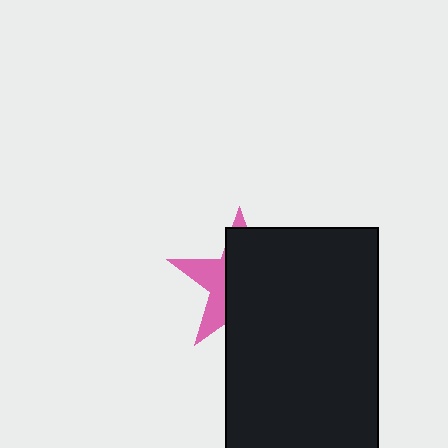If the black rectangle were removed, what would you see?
You would see the complete pink star.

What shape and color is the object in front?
The object in front is a black rectangle.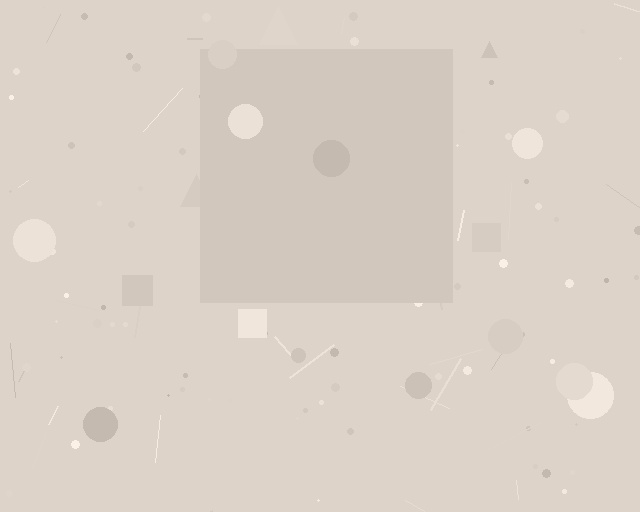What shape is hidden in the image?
A square is hidden in the image.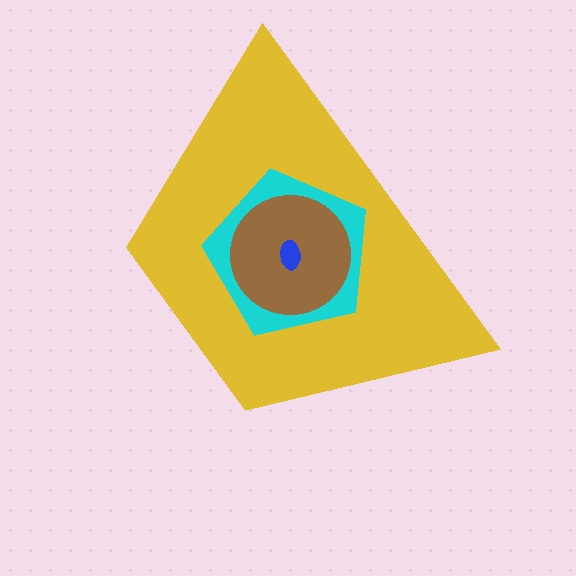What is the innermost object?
The blue ellipse.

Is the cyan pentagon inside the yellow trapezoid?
Yes.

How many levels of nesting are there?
4.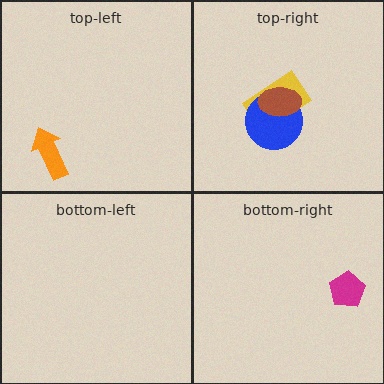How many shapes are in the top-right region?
3.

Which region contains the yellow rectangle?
The top-right region.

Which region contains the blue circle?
The top-right region.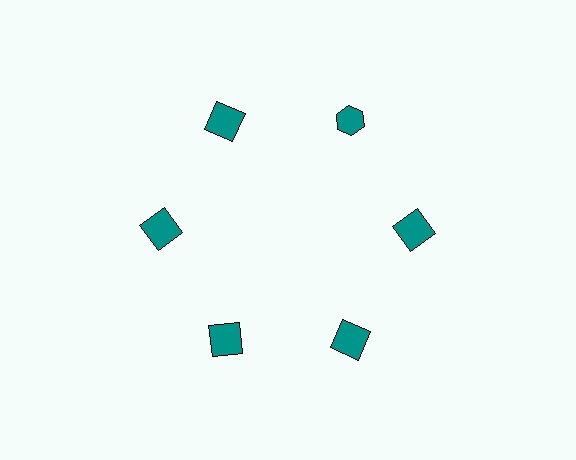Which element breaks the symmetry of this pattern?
The teal hexagon at roughly the 1 o'clock position breaks the symmetry. All other shapes are teal squares.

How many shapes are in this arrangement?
There are 6 shapes arranged in a ring pattern.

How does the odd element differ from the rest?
It has a different shape: hexagon instead of square.